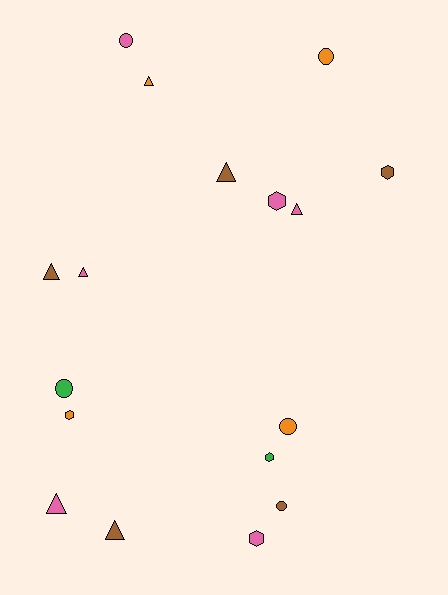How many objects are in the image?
There are 17 objects.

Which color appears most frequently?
Pink, with 6 objects.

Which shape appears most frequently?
Triangle, with 7 objects.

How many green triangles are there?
There are no green triangles.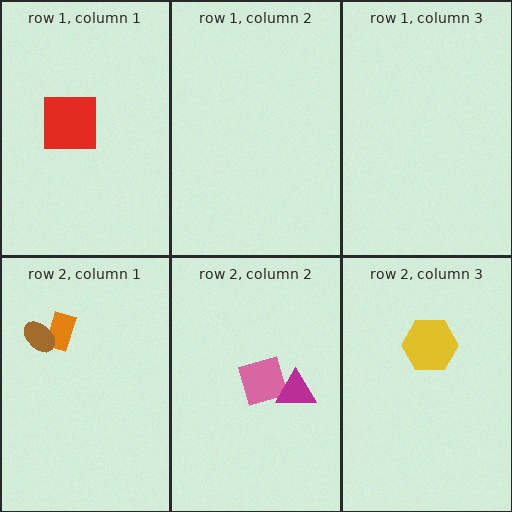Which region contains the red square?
The row 1, column 1 region.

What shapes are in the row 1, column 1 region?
The red square.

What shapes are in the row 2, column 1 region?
The orange rectangle, the brown ellipse.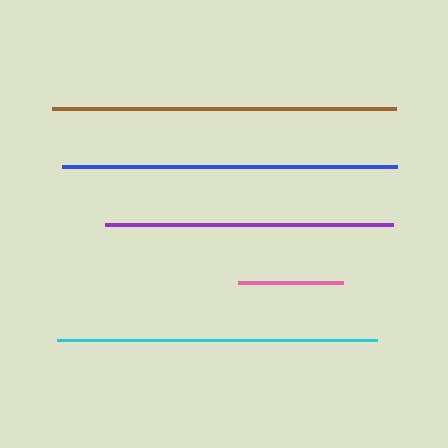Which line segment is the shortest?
The pink line is the shortest at approximately 105 pixels.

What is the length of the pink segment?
The pink segment is approximately 105 pixels long.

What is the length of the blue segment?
The blue segment is approximately 335 pixels long.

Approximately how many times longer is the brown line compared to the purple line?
The brown line is approximately 1.2 times the length of the purple line.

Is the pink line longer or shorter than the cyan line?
The cyan line is longer than the pink line.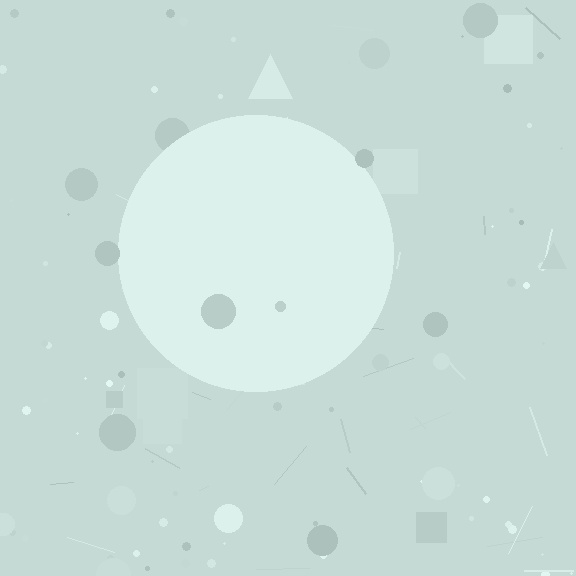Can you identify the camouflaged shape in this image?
The camouflaged shape is a circle.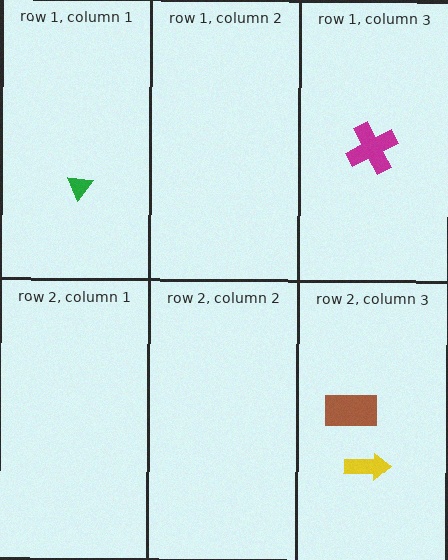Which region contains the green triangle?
The row 1, column 1 region.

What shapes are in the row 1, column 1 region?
The green triangle.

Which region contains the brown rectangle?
The row 2, column 3 region.